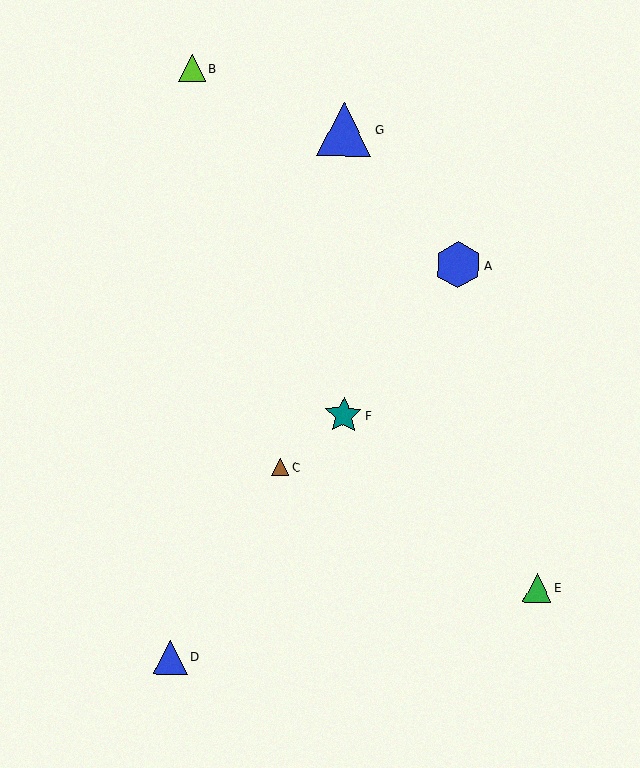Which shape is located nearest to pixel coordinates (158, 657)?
The blue triangle (labeled D) at (171, 657) is nearest to that location.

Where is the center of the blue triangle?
The center of the blue triangle is at (171, 657).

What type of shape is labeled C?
Shape C is a brown triangle.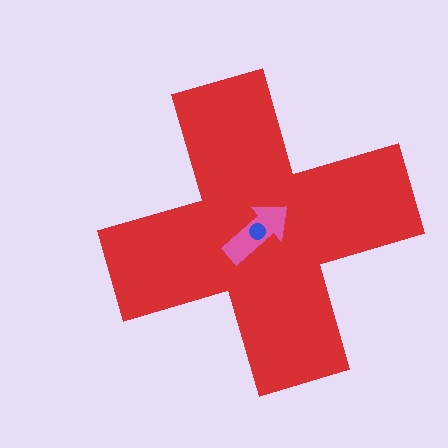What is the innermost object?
The blue circle.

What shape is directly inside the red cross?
The pink arrow.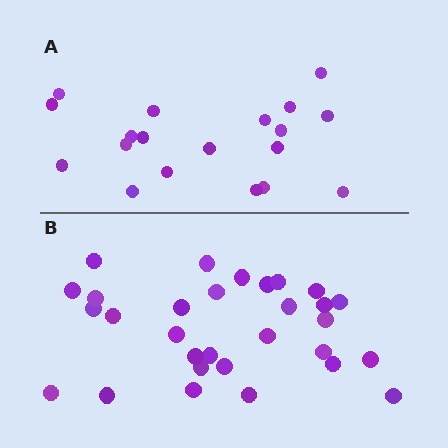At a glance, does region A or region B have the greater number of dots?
Region B (the bottom region) has more dots.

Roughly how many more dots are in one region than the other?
Region B has roughly 12 or so more dots than region A.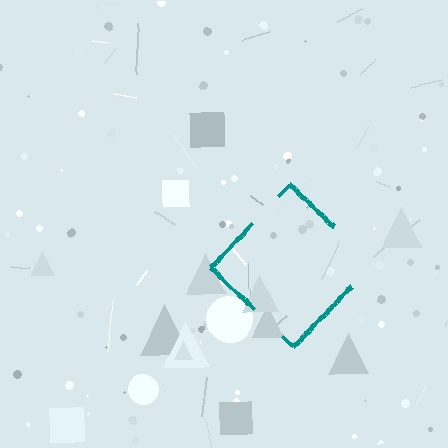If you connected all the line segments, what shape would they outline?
They would outline a diamond.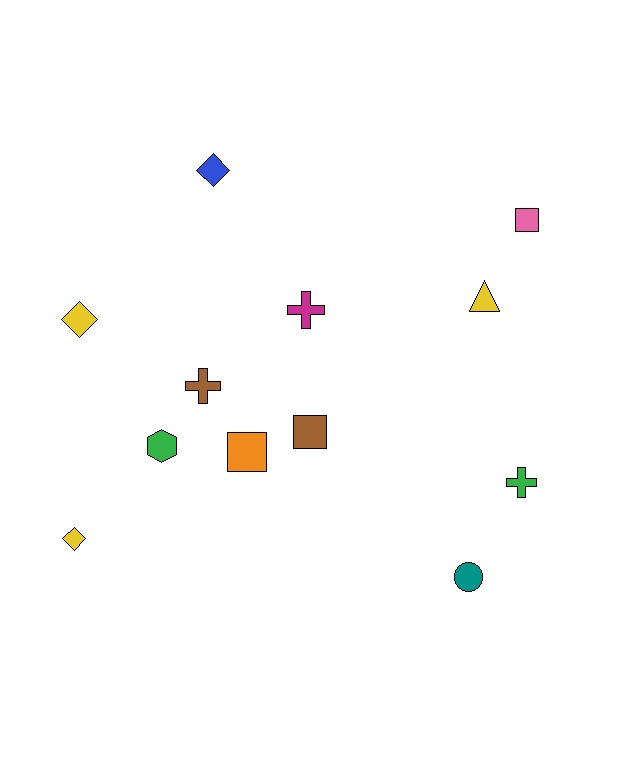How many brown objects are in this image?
There are 2 brown objects.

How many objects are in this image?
There are 12 objects.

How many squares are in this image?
There are 3 squares.